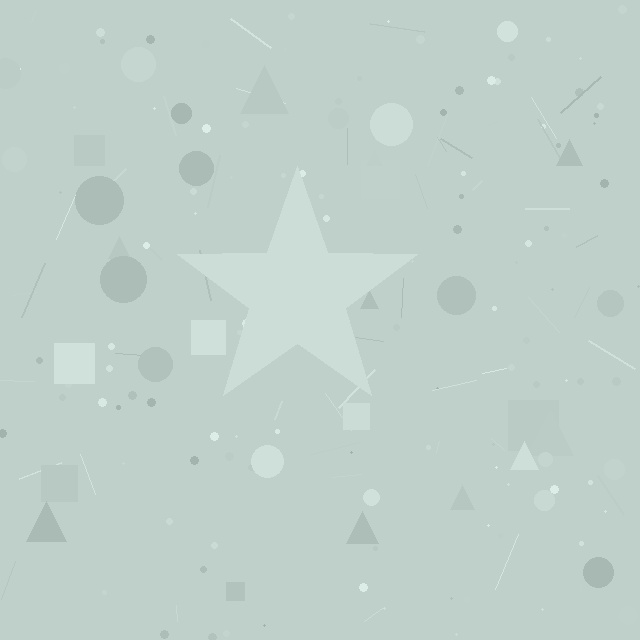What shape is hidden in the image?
A star is hidden in the image.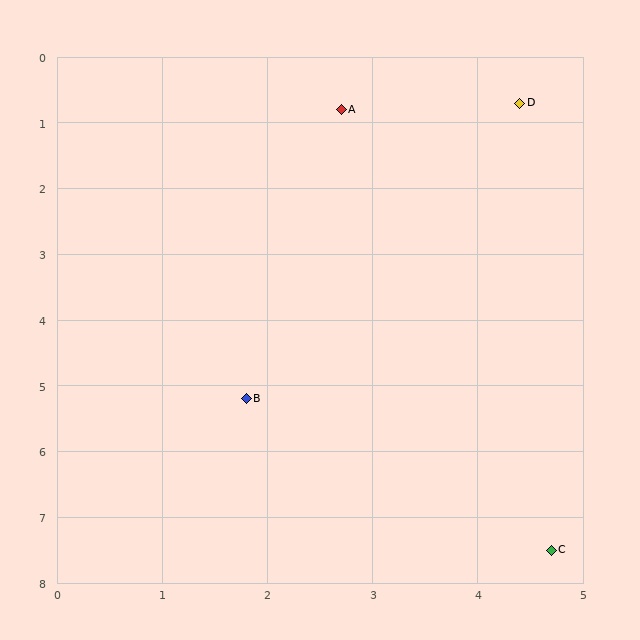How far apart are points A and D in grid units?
Points A and D are about 1.7 grid units apart.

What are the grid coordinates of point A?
Point A is at approximately (2.7, 0.8).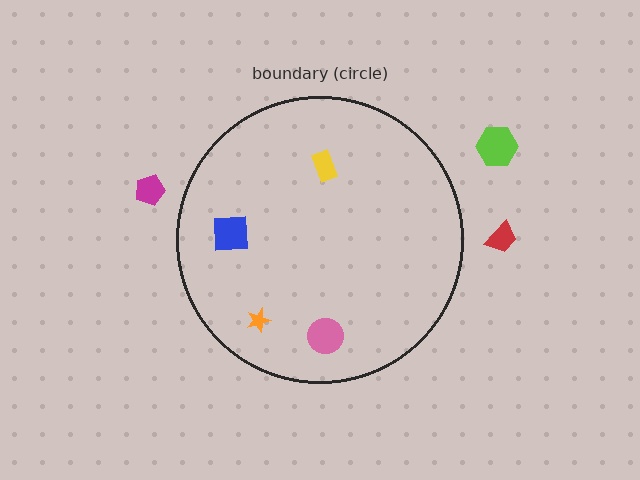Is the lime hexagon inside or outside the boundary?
Outside.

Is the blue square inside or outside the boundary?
Inside.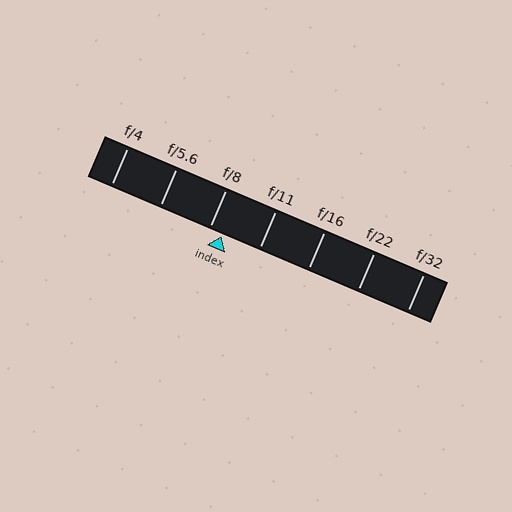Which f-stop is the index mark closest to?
The index mark is closest to f/8.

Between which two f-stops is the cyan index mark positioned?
The index mark is between f/8 and f/11.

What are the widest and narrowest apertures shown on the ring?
The widest aperture shown is f/4 and the narrowest is f/32.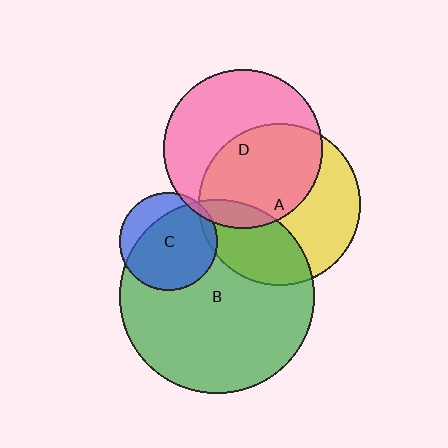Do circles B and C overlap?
Yes.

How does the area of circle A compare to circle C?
Approximately 2.7 times.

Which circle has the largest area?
Circle B (green).